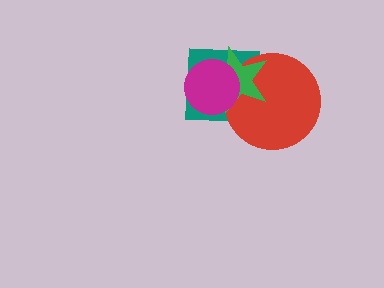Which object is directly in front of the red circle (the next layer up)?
The green star is directly in front of the red circle.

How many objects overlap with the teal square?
3 objects overlap with the teal square.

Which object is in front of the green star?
The magenta circle is in front of the green star.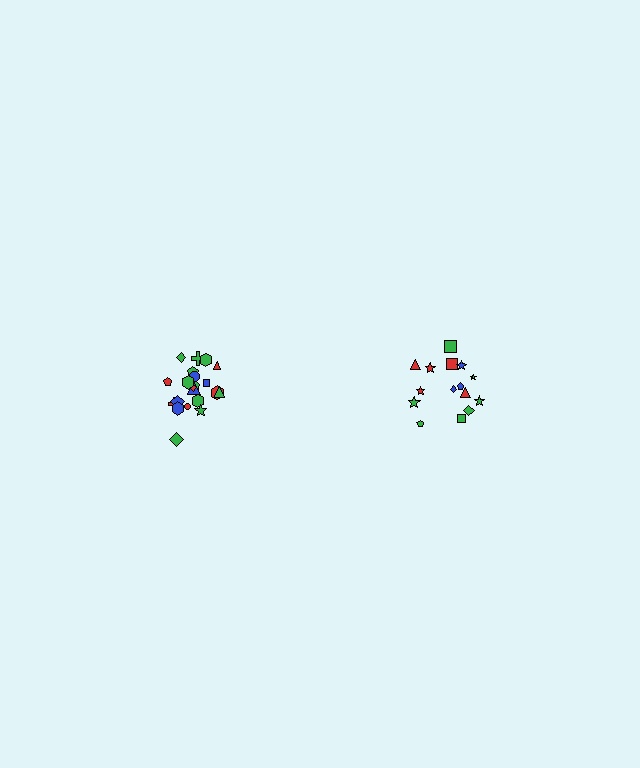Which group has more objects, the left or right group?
The left group.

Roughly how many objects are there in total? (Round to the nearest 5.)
Roughly 35 objects in total.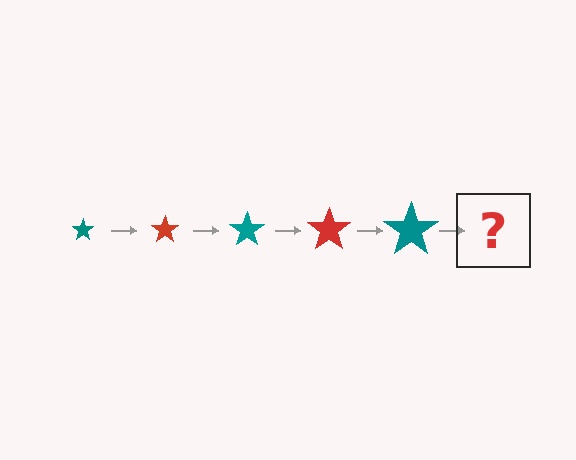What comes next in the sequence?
The next element should be a red star, larger than the previous one.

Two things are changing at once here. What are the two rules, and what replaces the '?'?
The two rules are that the star grows larger each step and the color cycles through teal and red. The '?' should be a red star, larger than the previous one.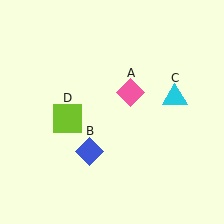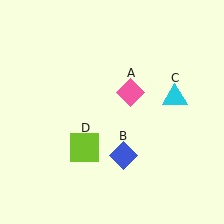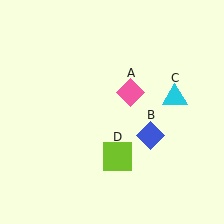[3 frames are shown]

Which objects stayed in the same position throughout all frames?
Pink diamond (object A) and cyan triangle (object C) remained stationary.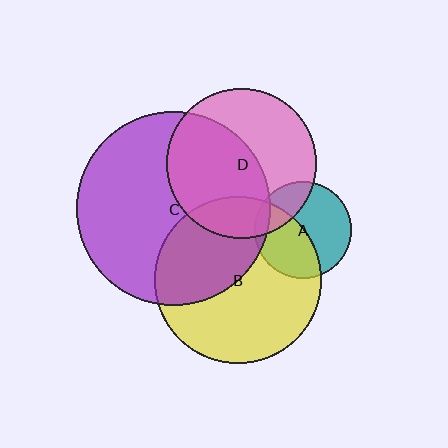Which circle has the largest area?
Circle C (purple).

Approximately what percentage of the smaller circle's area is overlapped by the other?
Approximately 25%.